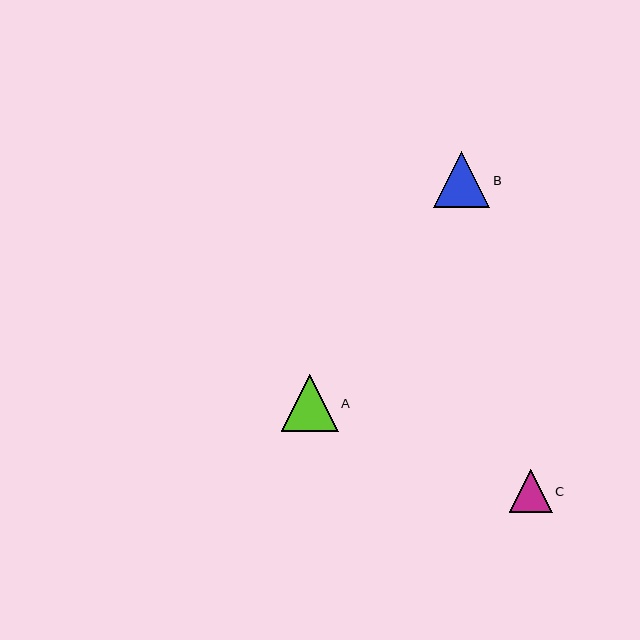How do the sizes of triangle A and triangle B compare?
Triangle A and triangle B are approximately the same size.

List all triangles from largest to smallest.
From largest to smallest: A, B, C.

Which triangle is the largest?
Triangle A is the largest with a size of approximately 57 pixels.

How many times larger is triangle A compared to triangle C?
Triangle A is approximately 1.3 times the size of triangle C.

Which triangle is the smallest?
Triangle C is the smallest with a size of approximately 43 pixels.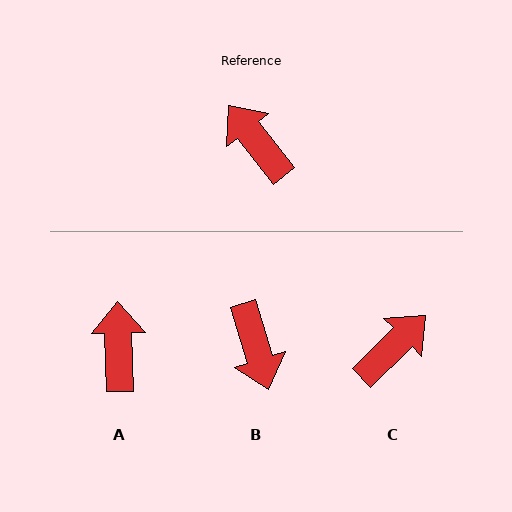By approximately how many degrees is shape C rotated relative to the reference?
Approximately 84 degrees clockwise.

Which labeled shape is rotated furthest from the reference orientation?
B, about 158 degrees away.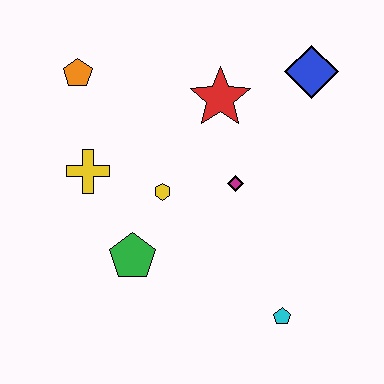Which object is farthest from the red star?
The cyan pentagon is farthest from the red star.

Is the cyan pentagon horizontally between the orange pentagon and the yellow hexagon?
No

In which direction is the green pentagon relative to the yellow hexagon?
The green pentagon is below the yellow hexagon.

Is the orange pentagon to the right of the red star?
No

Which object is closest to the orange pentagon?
The yellow cross is closest to the orange pentagon.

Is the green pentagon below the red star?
Yes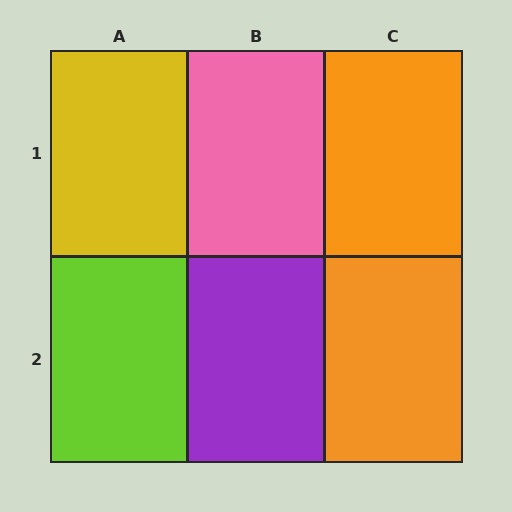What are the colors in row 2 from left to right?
Lime, purple, orange.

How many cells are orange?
2 cells are orange.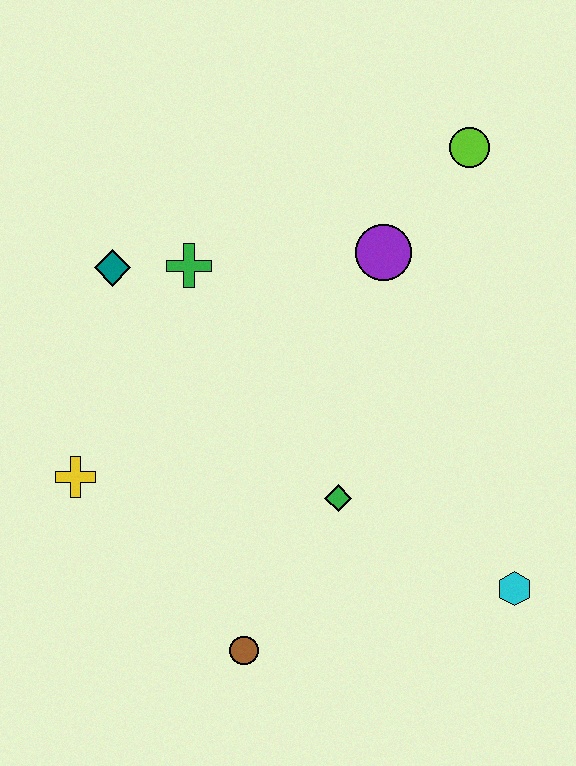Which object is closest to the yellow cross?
The teal diamond is closest to the yellow cross.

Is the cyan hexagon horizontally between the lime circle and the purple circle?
No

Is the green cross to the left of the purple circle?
Yes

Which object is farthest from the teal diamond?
The cyan hexagon is farthest from the teal diamond.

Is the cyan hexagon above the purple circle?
No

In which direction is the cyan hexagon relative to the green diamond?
The cyan hexagon is to the right of the green diamond.